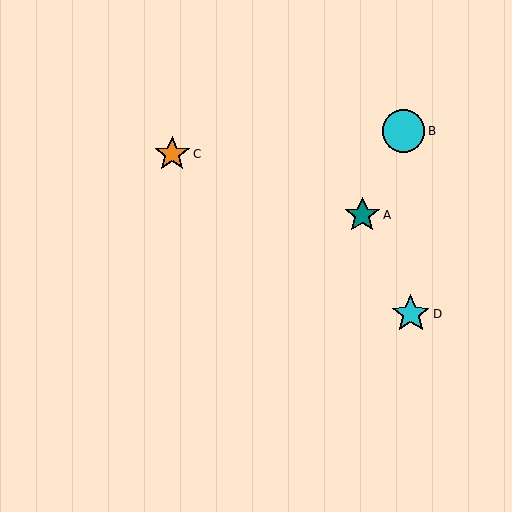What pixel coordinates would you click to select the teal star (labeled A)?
Click at (362, 215) to select the teal star A.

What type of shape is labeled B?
Shape B is a cyan circle.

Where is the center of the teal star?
The center of the teal star is at (362, 215).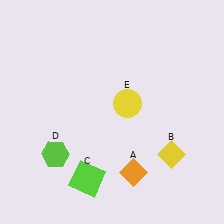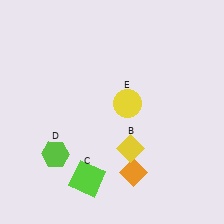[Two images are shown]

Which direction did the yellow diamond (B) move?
The yellow diamond (B) moved left.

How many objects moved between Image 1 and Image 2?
1 object moved between the two images.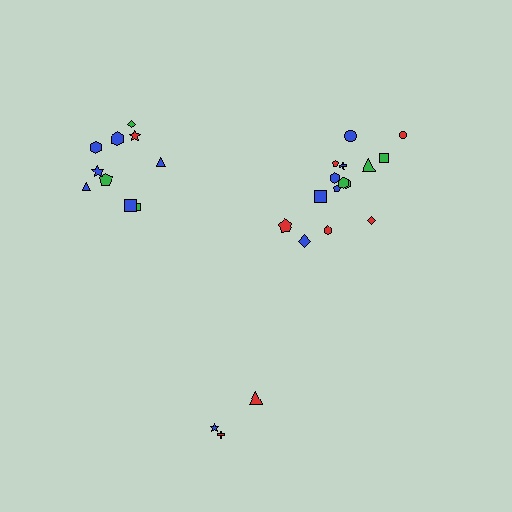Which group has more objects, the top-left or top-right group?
The top-right group.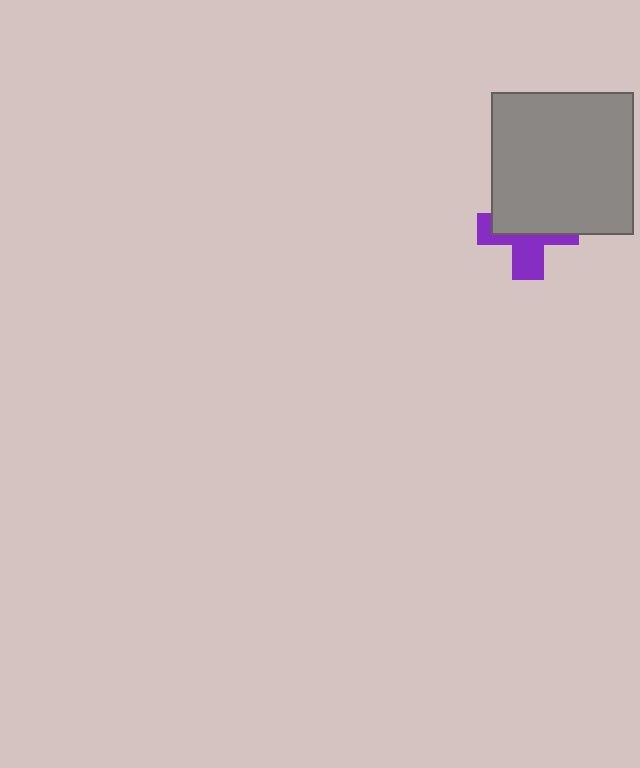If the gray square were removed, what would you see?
You would see the complete purple cross.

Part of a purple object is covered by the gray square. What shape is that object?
It is a cross.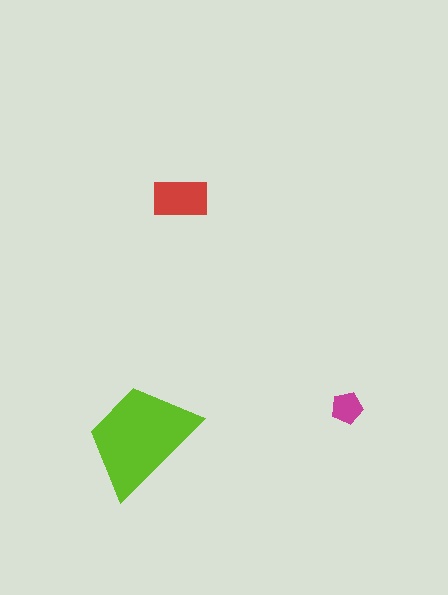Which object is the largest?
The lime trapezoid.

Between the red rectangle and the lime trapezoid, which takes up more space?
The lime trapezoid.